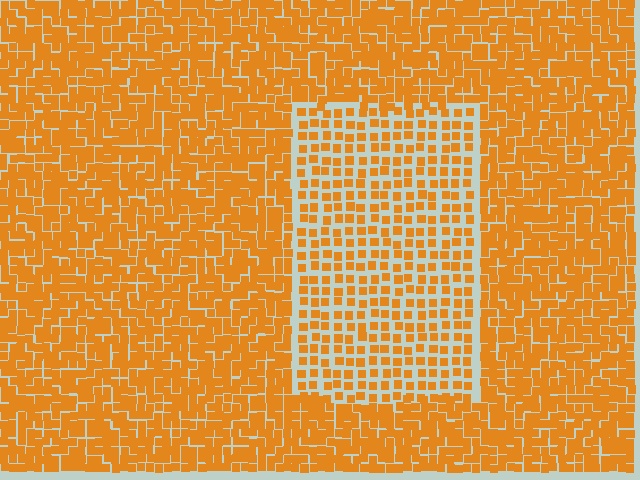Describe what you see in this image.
The image contains small orange elements arranged at two different densities. A rectangle-shaped region is visible where the elements are less densely packed than the surrounding area.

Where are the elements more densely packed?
The elements are more densely packed outside the rectangle boundary.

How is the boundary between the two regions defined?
The boundary is defined by a change in element density (approximately 1.9x ratio). All elements are the same color, size, and shape.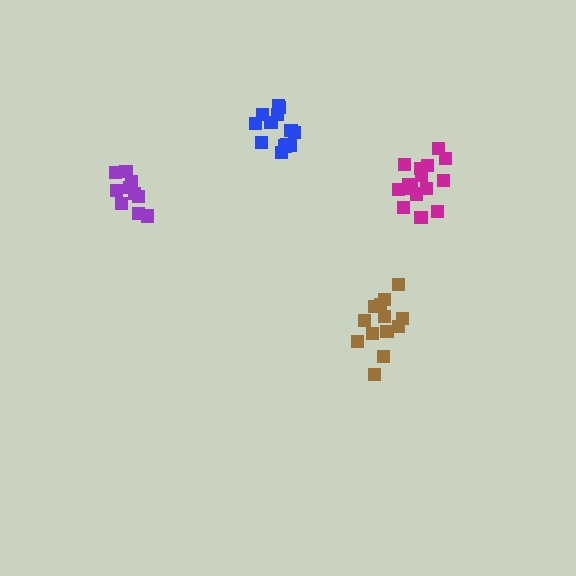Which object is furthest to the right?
The magenta cluster is rightmost.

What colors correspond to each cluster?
The clusters are colored: magenta, purple, blue, brown.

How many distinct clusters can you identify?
There are 4 distinct clusters.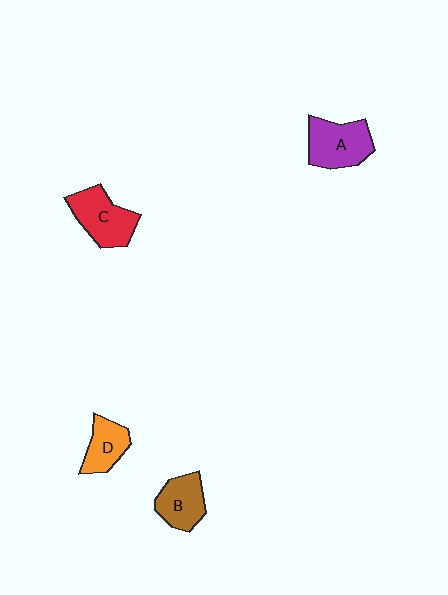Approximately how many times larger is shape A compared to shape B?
Approximately 1.3 times.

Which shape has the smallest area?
Shape D (orange).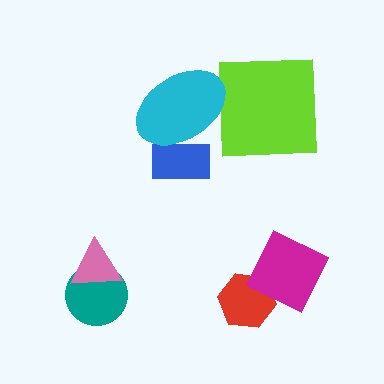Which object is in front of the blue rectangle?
The cyan ellipse is in front of the blue rectangle.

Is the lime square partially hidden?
No, no other shape covers it.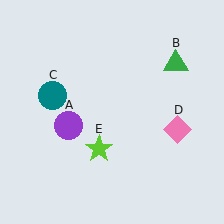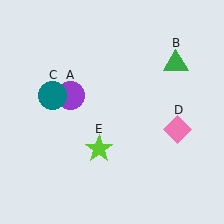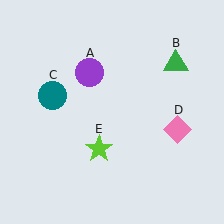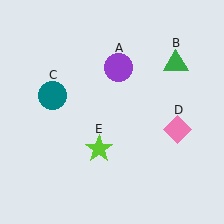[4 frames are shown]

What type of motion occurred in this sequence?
The purple circle (object A) rotated clockwise around the center of the scene.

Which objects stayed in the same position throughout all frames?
Green triangle (object B) and teal circle (object C) and pink diamond (object D) and lime star (object E) remained stationary.